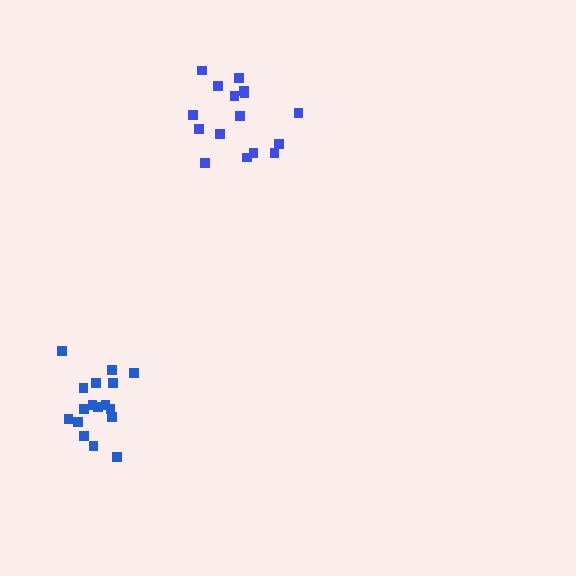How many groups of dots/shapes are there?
There are 2 groups.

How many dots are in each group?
Group 1: 16 dots, Group 2: 17 dots (33 total).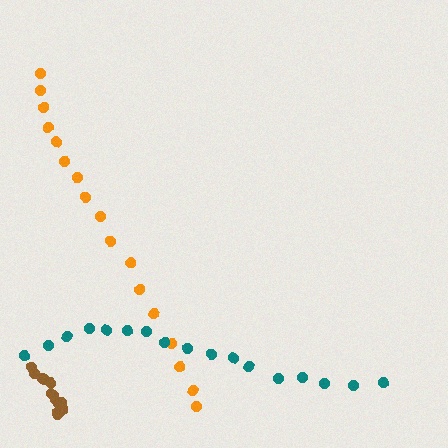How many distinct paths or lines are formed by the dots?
There are 3 distinct paths.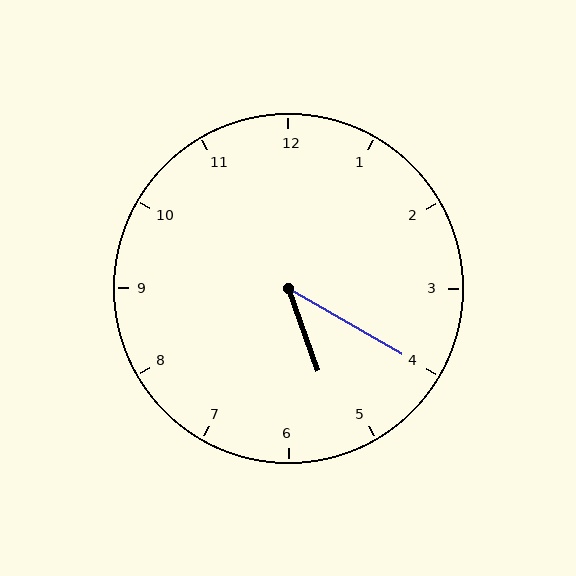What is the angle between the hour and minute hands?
Approximately 40 degrees.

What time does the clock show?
5:20.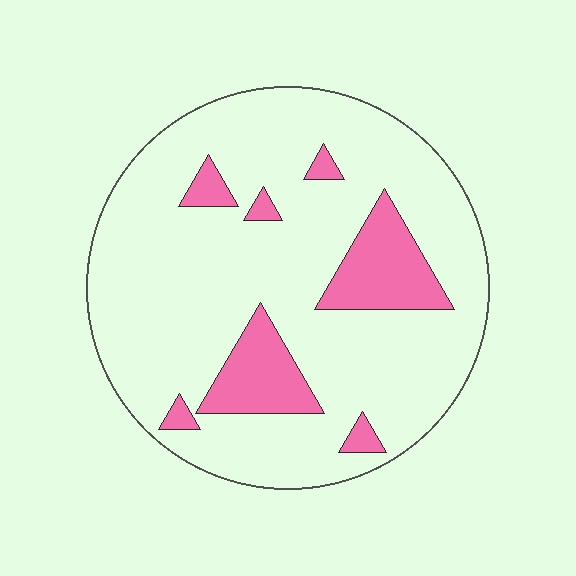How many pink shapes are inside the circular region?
7.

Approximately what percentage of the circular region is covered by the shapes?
Approximately 15%.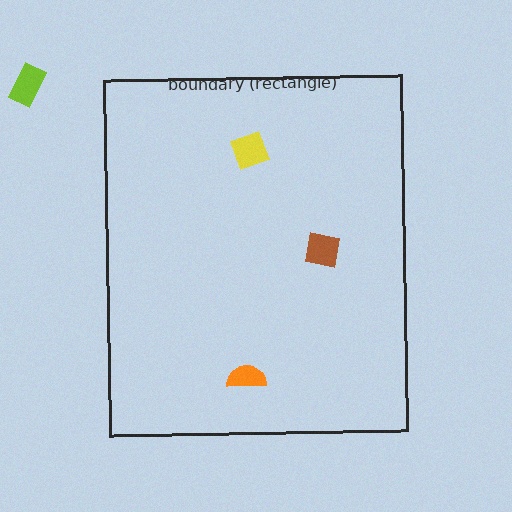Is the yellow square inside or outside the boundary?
Inside.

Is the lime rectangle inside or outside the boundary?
Outside.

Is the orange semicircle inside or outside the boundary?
Inside.